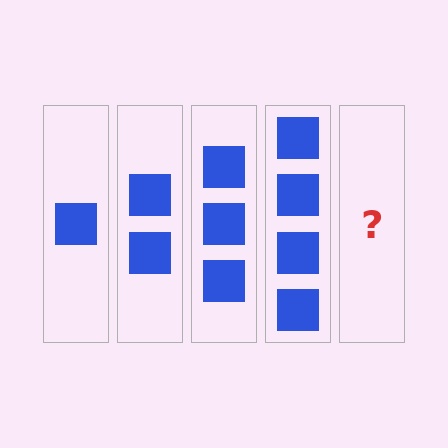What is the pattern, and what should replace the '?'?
The pattern is that each step adds one more square. The '?' should be 5 squares.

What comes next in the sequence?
The next element should be 5 squares.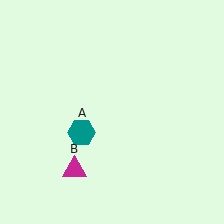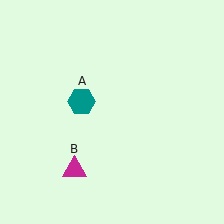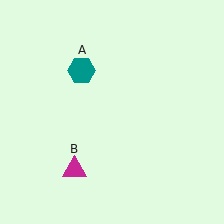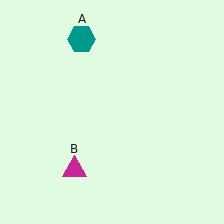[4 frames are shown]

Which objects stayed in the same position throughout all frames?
Magenta triangle (object B) remained stationary.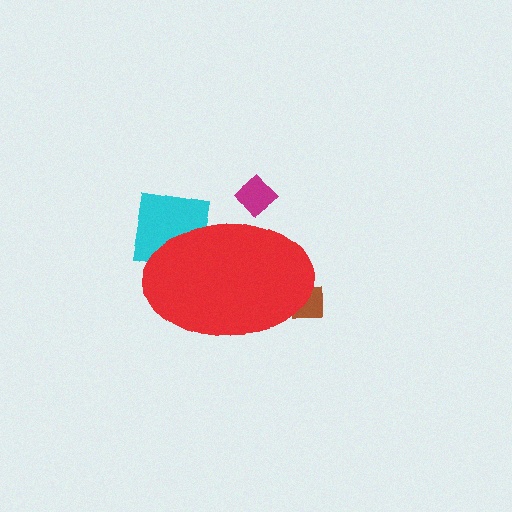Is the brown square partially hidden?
Yes, the brown square is partially hidden behind the red ellipse.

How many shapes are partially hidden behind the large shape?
3 shapes are partially hidden.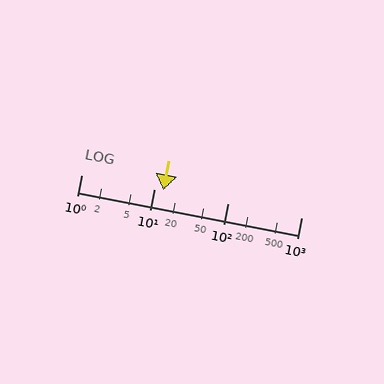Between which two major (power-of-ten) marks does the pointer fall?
The pointer is between 10 and 100.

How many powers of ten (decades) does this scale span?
The scale spans 3 decades, from 1 to 1000.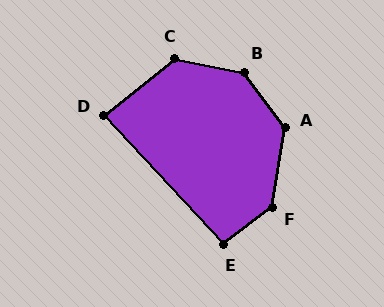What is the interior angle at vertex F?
Approximately 137 degrees (obtuse).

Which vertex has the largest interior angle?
B, at approximately 138 degrees.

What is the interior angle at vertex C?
Approximately 130 degrees (obtuse).